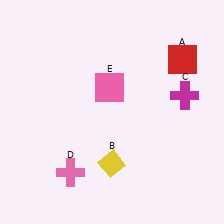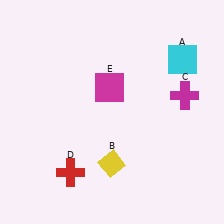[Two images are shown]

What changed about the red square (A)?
In Image 1, A is red. In Image 2, it changed to cyan.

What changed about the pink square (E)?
In Image 1, E is pink. In Image 2, it changed to magenta.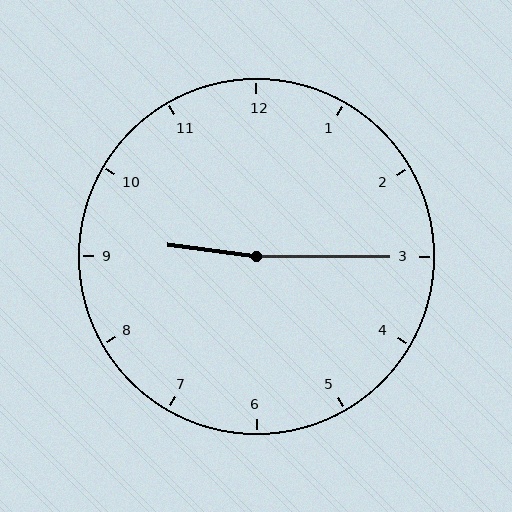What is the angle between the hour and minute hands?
Approximately 172 degrees.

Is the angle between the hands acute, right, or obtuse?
It is obtuse.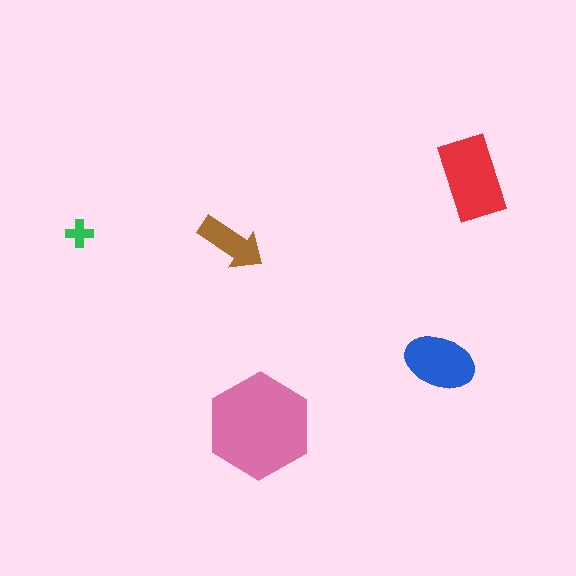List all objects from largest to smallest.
The pink hexagon, the red rectangle, the blue ellipse, the brown arrow, the green cross.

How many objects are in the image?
There are 5 objects in the image.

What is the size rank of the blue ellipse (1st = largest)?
3rd.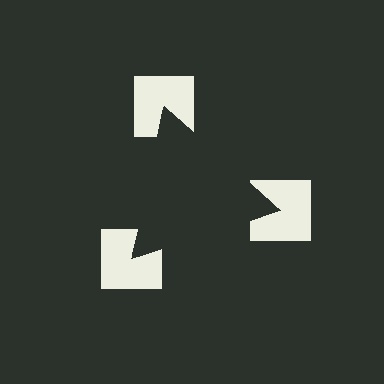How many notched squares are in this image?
There are 3 — one at each vertex of the illusory triangle.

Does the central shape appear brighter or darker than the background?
It typically appears slightly darker than the background, even though no actual brightness change is drawn.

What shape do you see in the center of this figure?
An illusory triangle — its edges are inferred from the aligned wedge cuts in the notched squares, not physically drawn.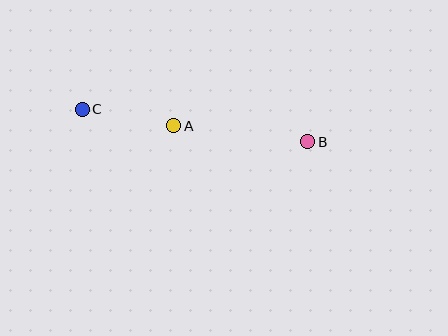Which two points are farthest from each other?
Points B and C are farthest from each other.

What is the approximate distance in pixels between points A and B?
The distance between A and B is approximately 135 pixels.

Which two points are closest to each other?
Points A and C are closest to each other.